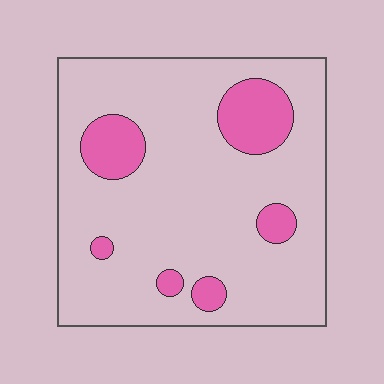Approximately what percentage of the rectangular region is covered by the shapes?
Approximately 15%.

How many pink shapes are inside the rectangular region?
6.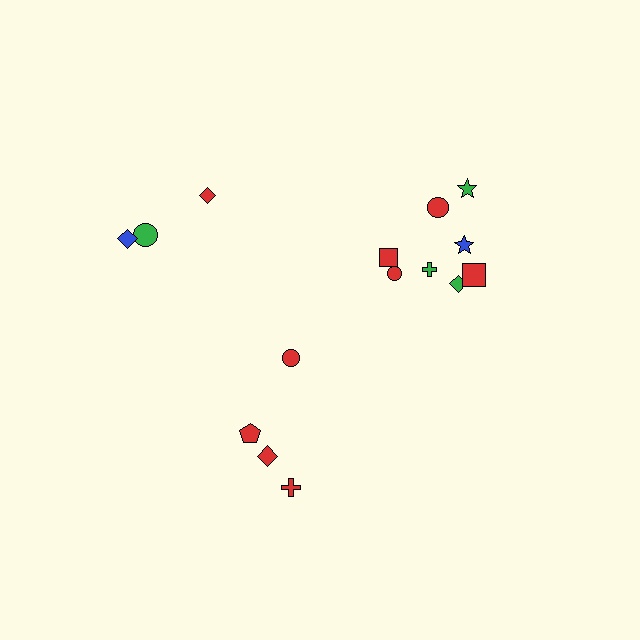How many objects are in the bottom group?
There are 4 objects.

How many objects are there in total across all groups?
There are 15 objects.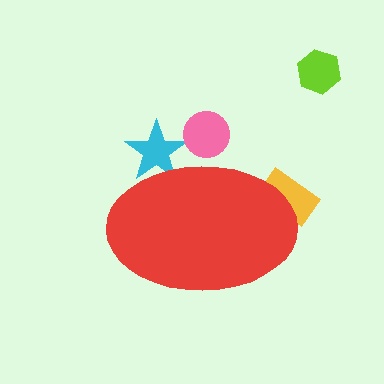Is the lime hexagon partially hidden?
No, the lime hexagon is fully visible.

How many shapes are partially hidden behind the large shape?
3 shapes are partially hidden.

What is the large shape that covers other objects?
A red ellipse.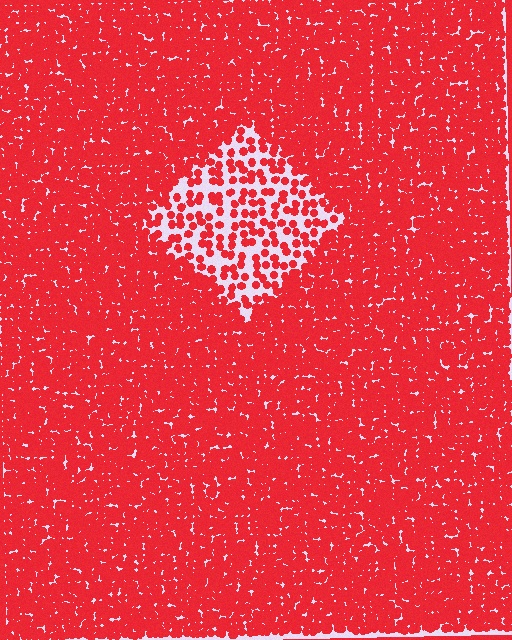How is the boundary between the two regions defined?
The boundary is defined by a change in element density (approximately 2.7x ratio). All elements are the same color, size, and shape.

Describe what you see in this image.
The image contains small red elements arranged at two different densities. A diamond-shaped region is visible where the elements are less densely packed than the surrounding area.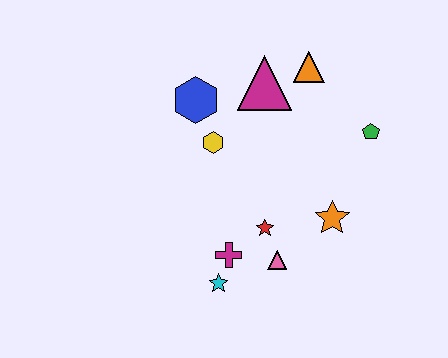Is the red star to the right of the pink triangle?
No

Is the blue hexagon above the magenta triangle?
No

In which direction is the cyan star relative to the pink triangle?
The cyan star is to the left of the pink triangle.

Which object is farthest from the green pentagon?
The cyan star is farthest from the green pentagon.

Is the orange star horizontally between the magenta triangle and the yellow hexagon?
No